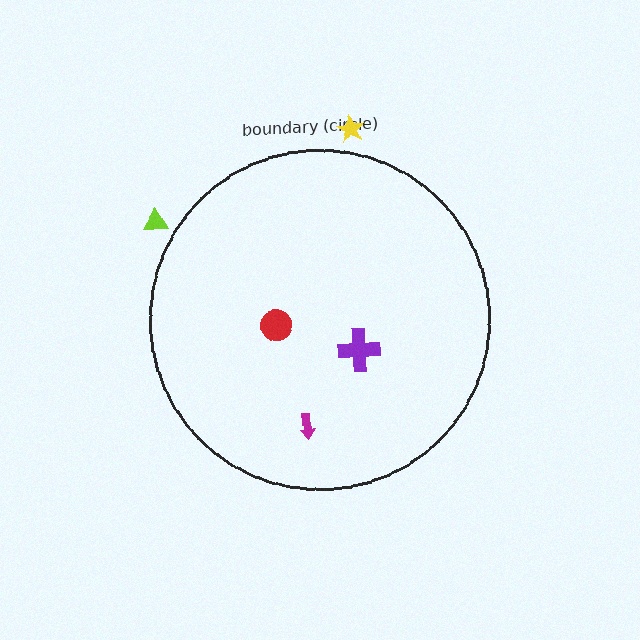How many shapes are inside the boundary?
3 inside, 2 outside.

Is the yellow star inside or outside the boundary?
Outside.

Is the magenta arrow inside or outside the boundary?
Inside.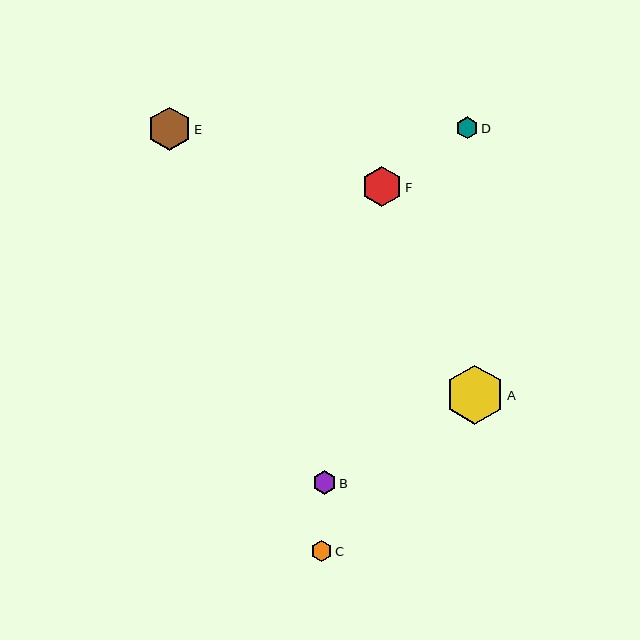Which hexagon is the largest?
Hexagon A is the largest with a size of approximately 59 pixels.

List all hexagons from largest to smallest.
From largest to smallest: A, E, F, B, D, C.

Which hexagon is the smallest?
Hexagon C is the smallest with a size of approximately 21 pixels.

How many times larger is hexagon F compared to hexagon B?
Hexagon F is approximately 1.7 times the size of hexagon B.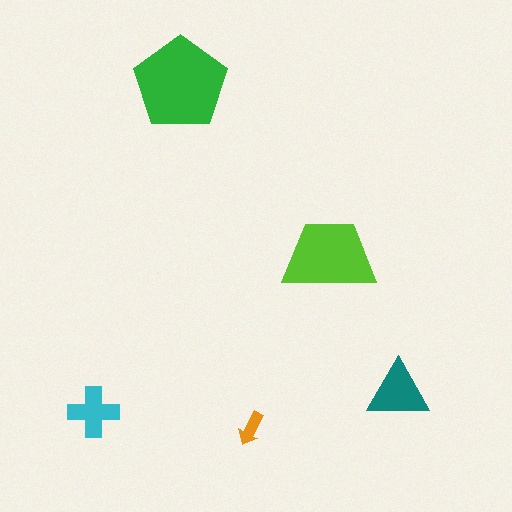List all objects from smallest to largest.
The orange arrow, the cyan cross, the teal triangle, the lime trapezoid, the green pentagon.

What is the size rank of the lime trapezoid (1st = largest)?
2nd.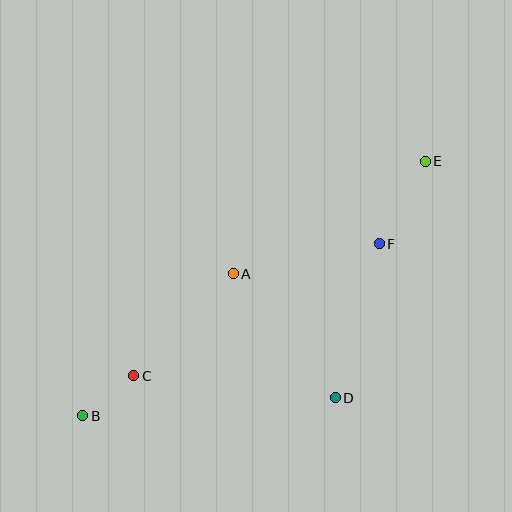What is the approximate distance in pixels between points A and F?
The distance between A and F is approximately 149 pixels.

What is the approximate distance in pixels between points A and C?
The distance between A and C is approximately 143 pixels.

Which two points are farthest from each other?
Points B and E are farthest from each other.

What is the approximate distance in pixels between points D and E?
The distance between D and E is approximately 253 pixels.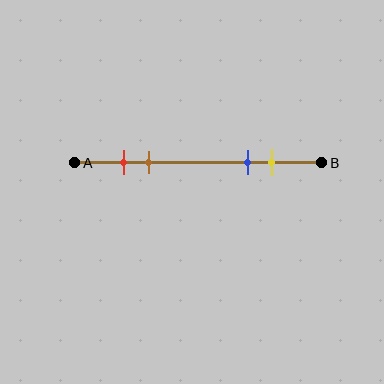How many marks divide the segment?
There are 4 marks dividing the segment.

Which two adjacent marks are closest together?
The red and brown marks are the closest adjacent pair.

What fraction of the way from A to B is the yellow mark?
The yellow mark is approximately 80% (0.8) of the way from A to B.